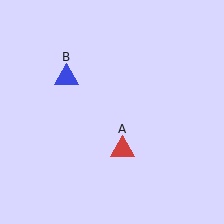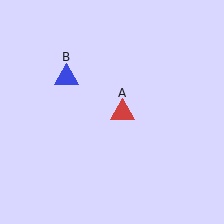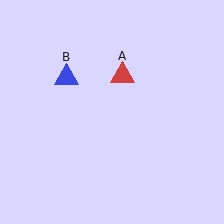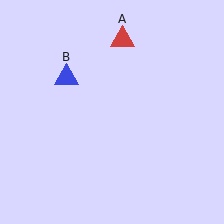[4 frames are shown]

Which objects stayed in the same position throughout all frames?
Blue triangle (object B) remained stationary.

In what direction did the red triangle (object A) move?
The red triangle (object A) moved up.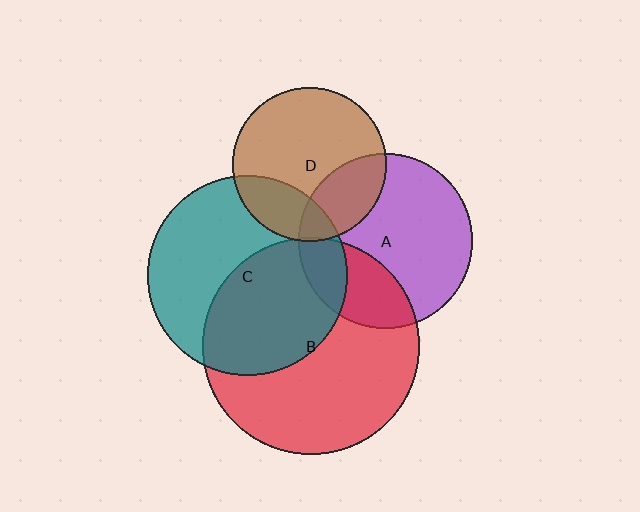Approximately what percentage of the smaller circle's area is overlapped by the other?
Approximately 30%.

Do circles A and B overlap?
Yes.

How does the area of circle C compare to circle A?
Approximately 1.3 times.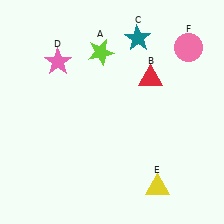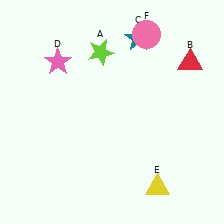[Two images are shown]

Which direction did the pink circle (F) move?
The pink circle (F) moved left.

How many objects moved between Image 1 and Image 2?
2 objects moved between the two images.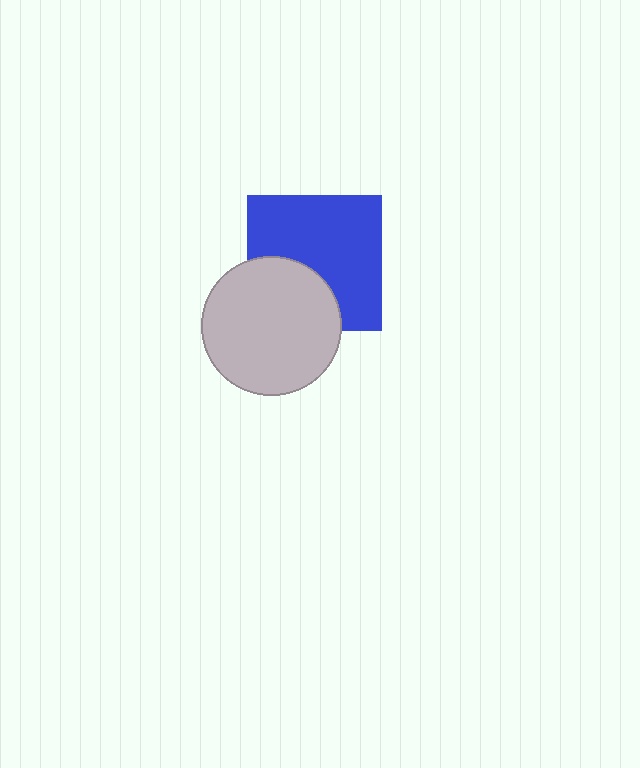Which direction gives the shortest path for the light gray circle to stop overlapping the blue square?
Moving down gives the shortest separation.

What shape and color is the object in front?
The object in front is a light gray circle.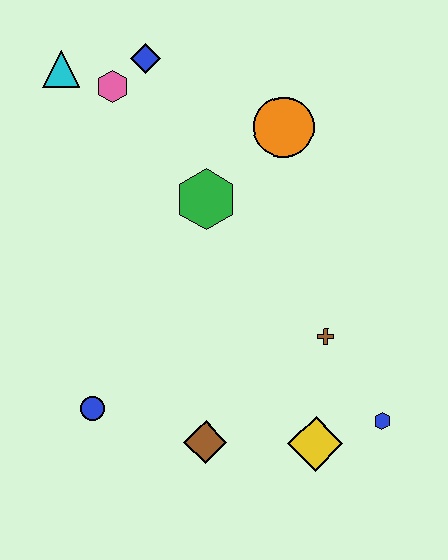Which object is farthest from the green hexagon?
The blue hexagon is farthest from the green hexagon.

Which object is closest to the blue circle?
The brown diamond is closest to the blue circle.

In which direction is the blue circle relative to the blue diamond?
The blue circle is below the blue diamond.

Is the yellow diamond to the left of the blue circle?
No